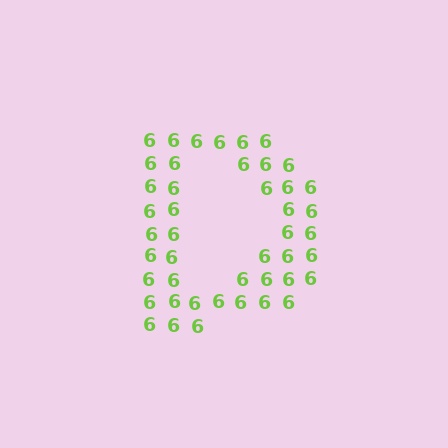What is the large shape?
The large shape is the letter D.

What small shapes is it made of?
It is made of small digit 6's.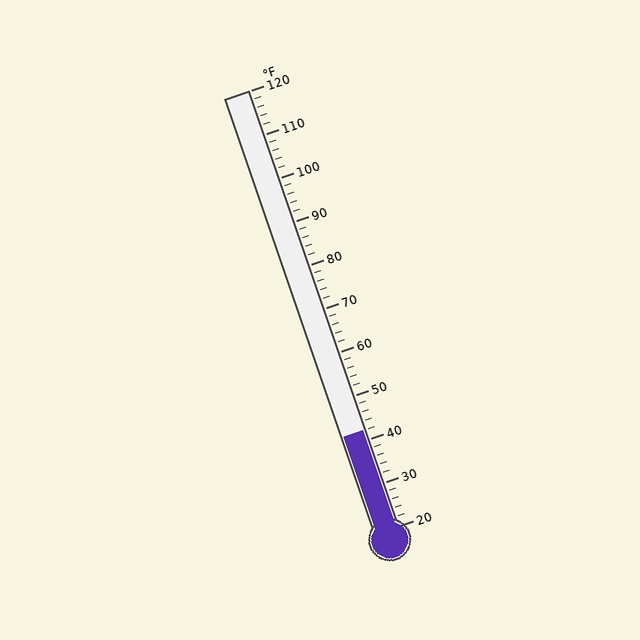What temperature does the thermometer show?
The thermometer shows approximately 42°F.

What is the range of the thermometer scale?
The thermometer scale ranges from 20°F to 120°F.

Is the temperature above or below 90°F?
The temperature is below 90°F.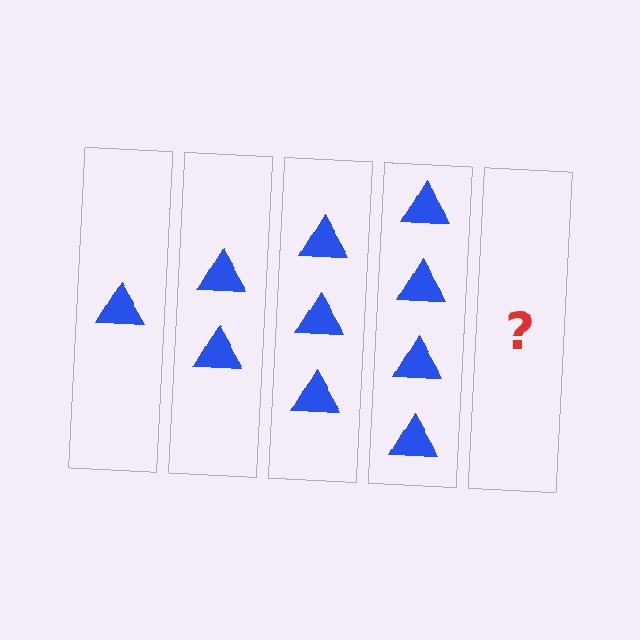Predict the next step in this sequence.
The next step is 5 triangles.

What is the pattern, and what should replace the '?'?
The pattern is that each step adds one more triangle. The '?' should be 5 triangles.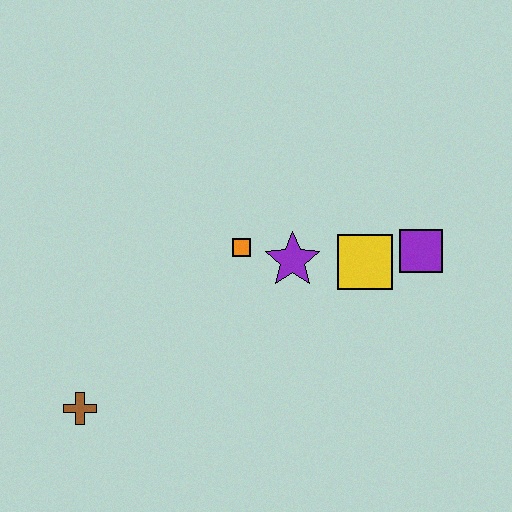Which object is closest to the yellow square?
The purple square is closest to the yellow square.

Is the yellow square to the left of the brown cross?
No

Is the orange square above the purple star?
Yes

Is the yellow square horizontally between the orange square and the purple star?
No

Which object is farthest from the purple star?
The brown cross is farthest from the purple star.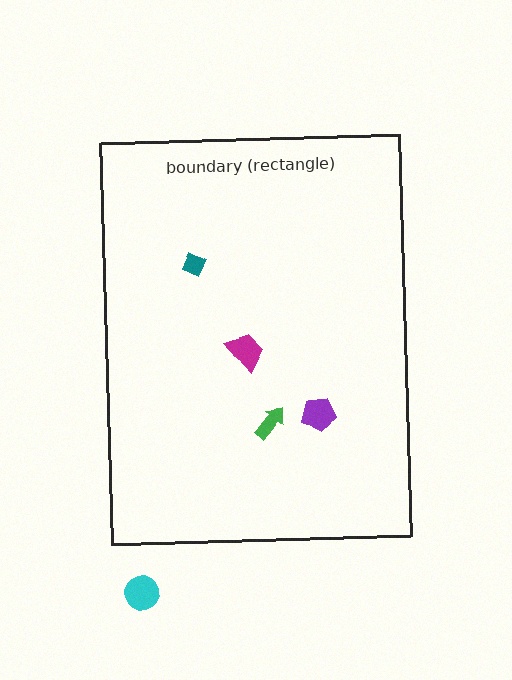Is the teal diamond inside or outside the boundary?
Inside.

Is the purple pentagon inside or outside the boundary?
Inside.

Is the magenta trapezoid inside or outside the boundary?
Inside.